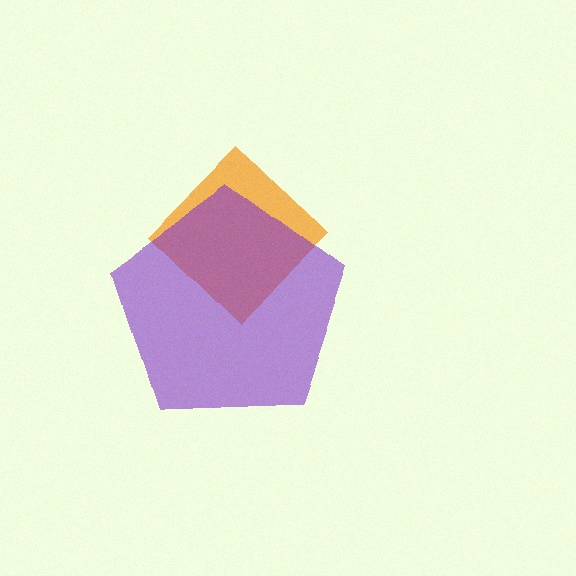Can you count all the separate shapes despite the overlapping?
Yes, there are 2 separate shapes.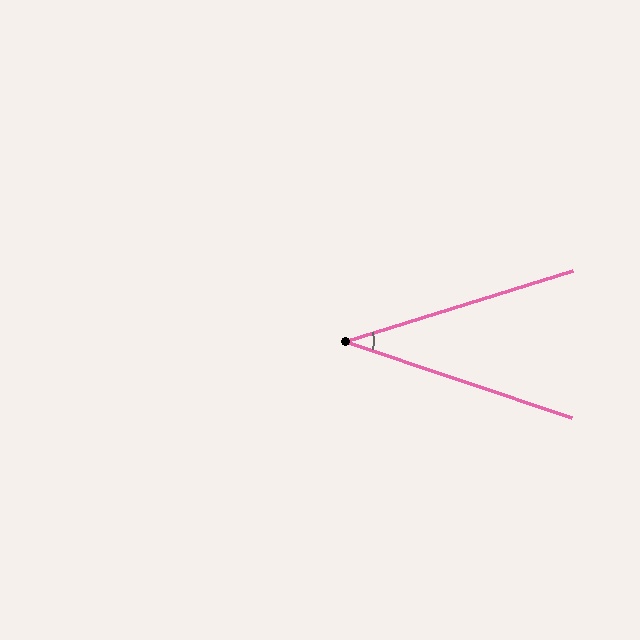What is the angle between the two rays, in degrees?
Approximately 36 degrees.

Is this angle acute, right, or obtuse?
It is acute.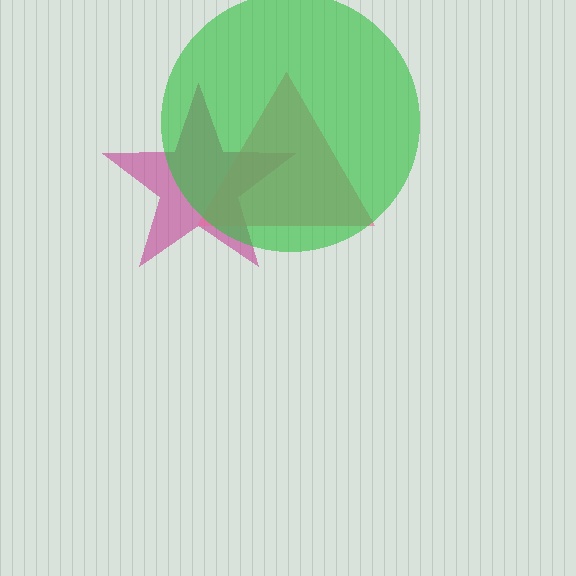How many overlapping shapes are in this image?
There are 3 overlapping shapes in the image.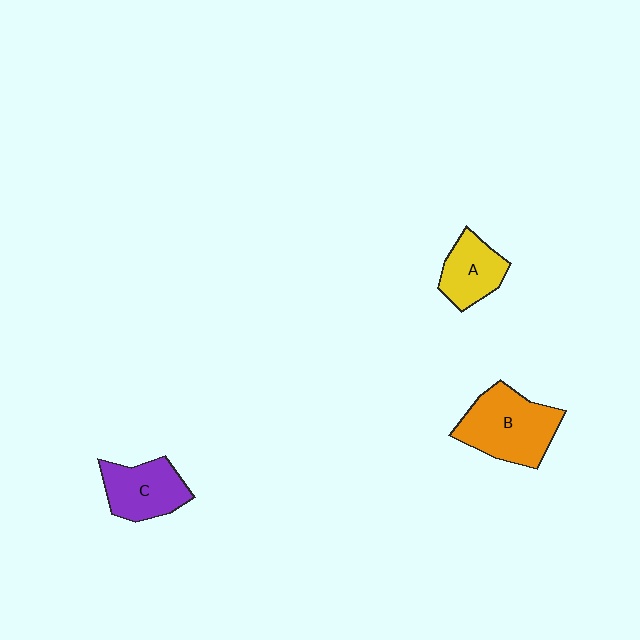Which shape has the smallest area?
Shape A (yellow).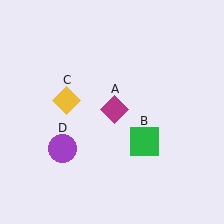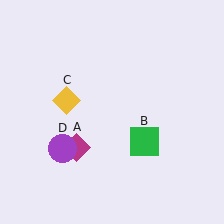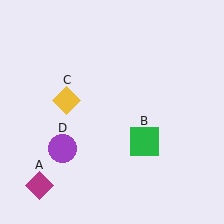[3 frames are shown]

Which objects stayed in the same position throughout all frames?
Green square (object B) and yellow diamond (object C) and purple circle (object D) remained stationary.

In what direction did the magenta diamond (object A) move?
The magenta diamond (object A) moved down and to the left.